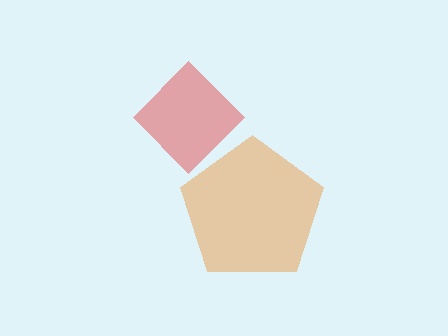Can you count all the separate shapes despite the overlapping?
Yes, there are 2 separate shapes.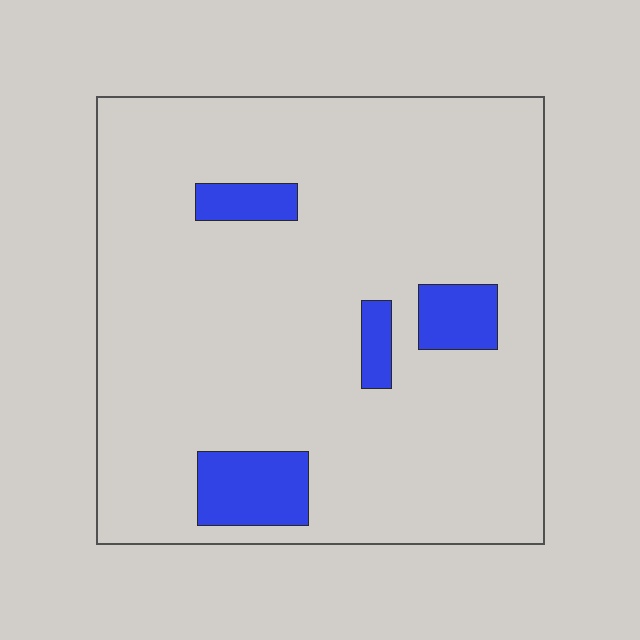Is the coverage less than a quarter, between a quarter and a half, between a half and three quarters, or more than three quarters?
Less than a quarter.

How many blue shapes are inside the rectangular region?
4.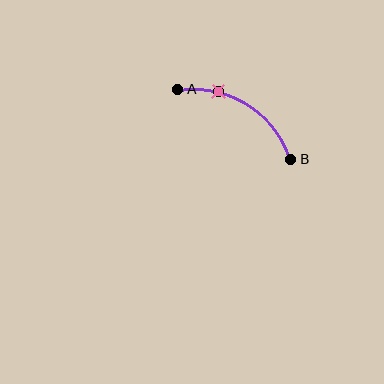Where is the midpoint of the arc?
The arc midpoint is the point on the curve farthest from the straight line joining A and B. It sits above that line.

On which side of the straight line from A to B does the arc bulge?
The arc bulges above the straight line connecting A and B.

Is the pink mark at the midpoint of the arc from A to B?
No. The pink mark lies on the arc but is closer to endpoint A. The arc midpoint would be at the point on the curve equidistant along the arc from both A and B.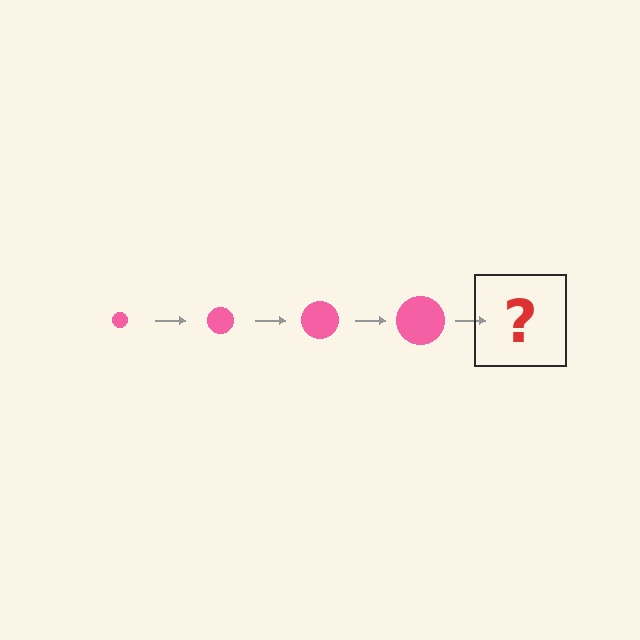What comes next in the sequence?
The next element should be a pink circle, larger than the previous one.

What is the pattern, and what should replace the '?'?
The pattern is that the circle gets progressively larger each step. The '?' should be a pink circle, larger than the previous one.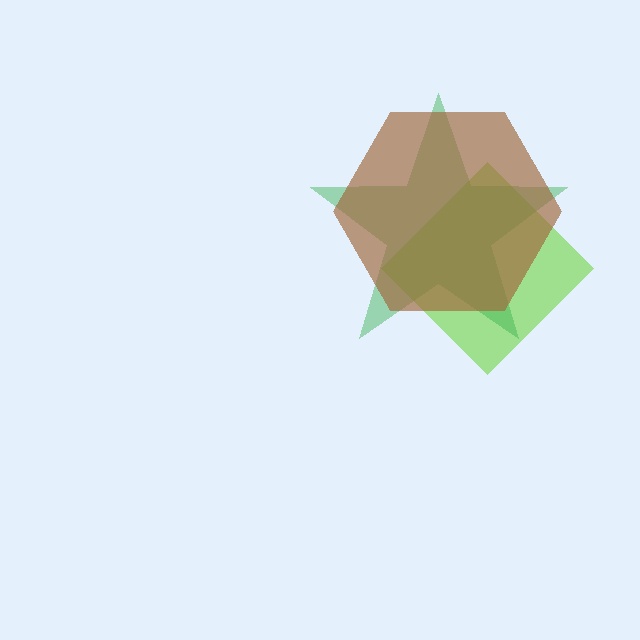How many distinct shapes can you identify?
There are 3 distinct shapes: a lime diamond, a green star, a brown hexagon.